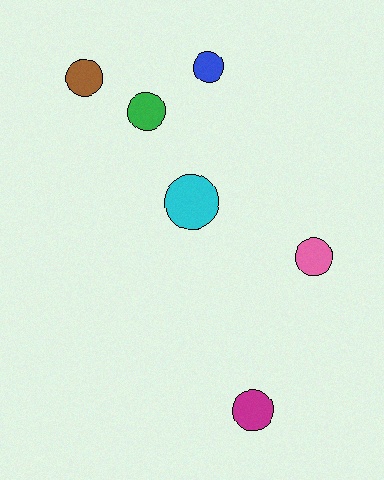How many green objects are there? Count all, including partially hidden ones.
There is 1 green object.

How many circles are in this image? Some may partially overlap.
There are 6 circles.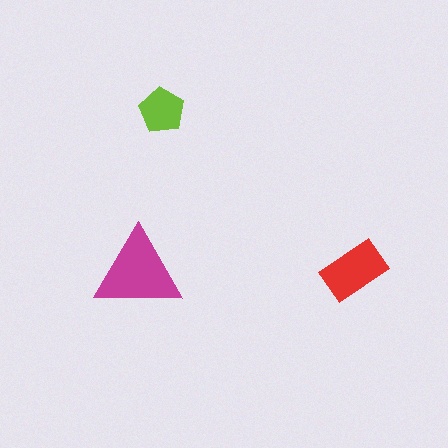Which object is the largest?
The magenta triangle.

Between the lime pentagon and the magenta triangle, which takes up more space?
The magenta triangle.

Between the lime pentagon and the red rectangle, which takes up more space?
The red rectangle.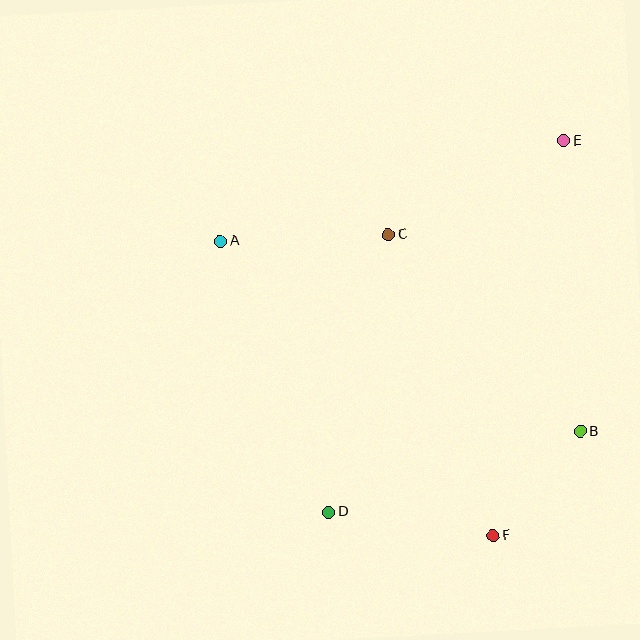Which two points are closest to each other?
Points B and F are closest to each other.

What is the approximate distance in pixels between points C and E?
The distance between C and E is approximately 199 pixels.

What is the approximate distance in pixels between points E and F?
The distance between E and F is approximately 401 pixels.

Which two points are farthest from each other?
Points D and E are farthest from each other.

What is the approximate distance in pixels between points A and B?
The distance between A and B is approximately 407 pixels.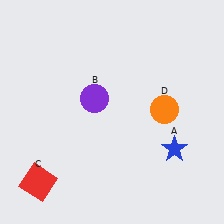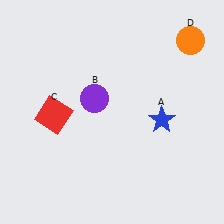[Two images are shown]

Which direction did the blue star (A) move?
The blue star (A) moved up.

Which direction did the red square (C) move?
The red square (C) moved up.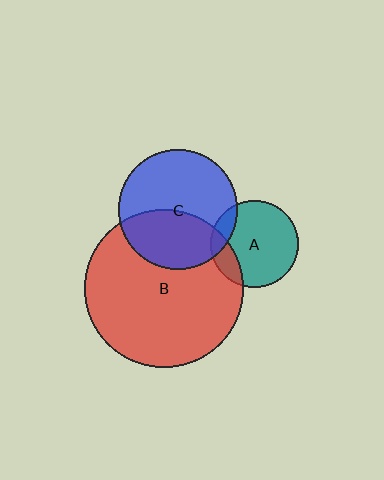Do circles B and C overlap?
Yes.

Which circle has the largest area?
Circle B (red).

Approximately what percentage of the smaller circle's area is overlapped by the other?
Approximately 40%.